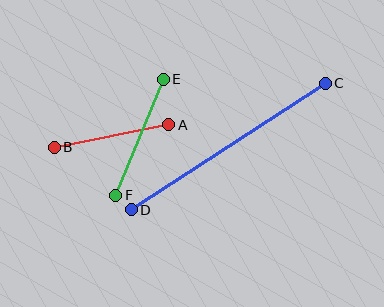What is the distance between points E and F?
The distance is approximately 125 pixels.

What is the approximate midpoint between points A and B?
The midpoint is at approximately (111, 136) pixels.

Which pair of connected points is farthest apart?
Points C and D are farthest apart.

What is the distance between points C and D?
The distance is approximately 232 pixels.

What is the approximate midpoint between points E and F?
The midpoint is at approximately (140, 137) pixels.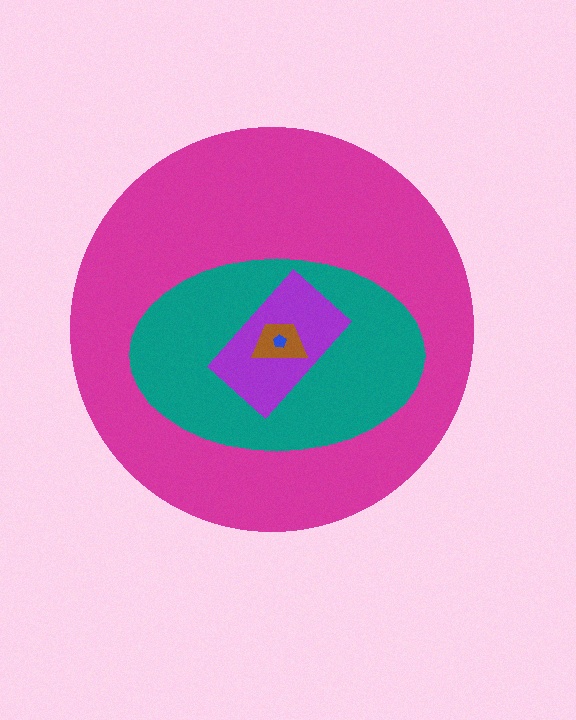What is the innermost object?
The blue pentagon.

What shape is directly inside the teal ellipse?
The purple rectangle.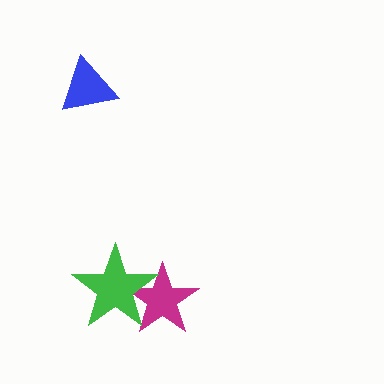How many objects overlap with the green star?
1 object overlaps with the green star.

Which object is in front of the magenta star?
The green star is in front of the magenta star.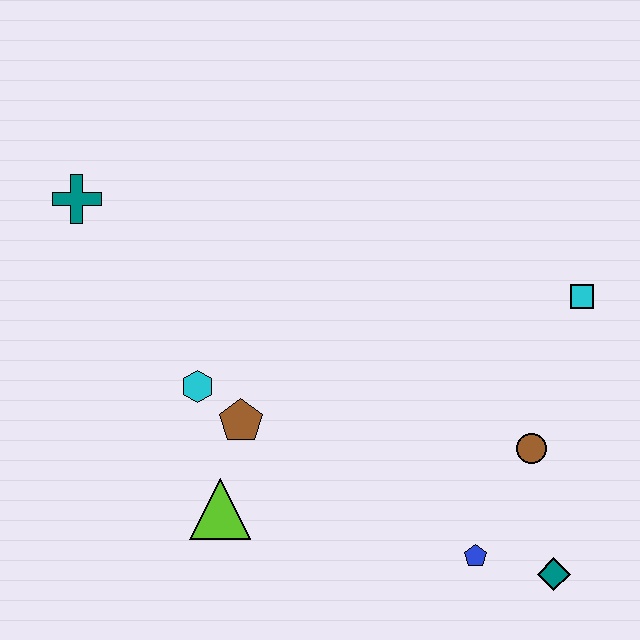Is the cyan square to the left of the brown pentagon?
No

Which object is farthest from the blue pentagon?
The teal cross is farthest from the blue pentagon.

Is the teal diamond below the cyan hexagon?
Yes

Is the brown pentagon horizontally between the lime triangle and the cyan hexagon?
No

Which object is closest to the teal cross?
The cyan hexagon is closest to the teal cross.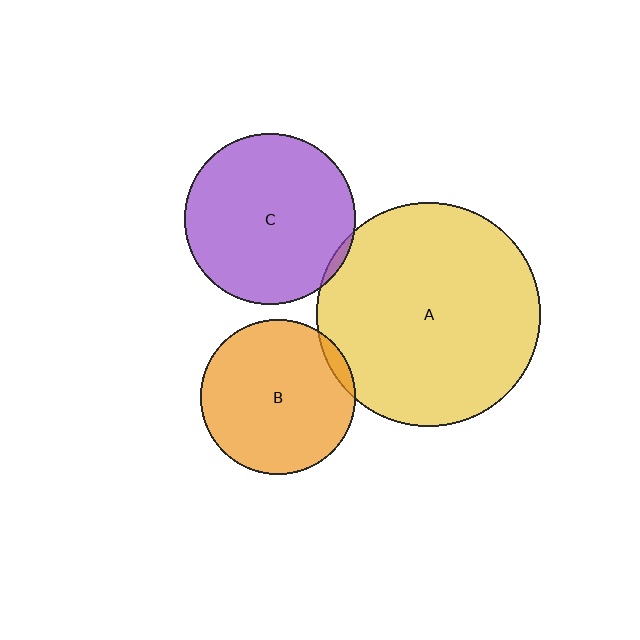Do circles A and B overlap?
Yes.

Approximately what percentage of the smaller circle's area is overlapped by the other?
Approximately 5%.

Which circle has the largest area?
Circle A (yellow).